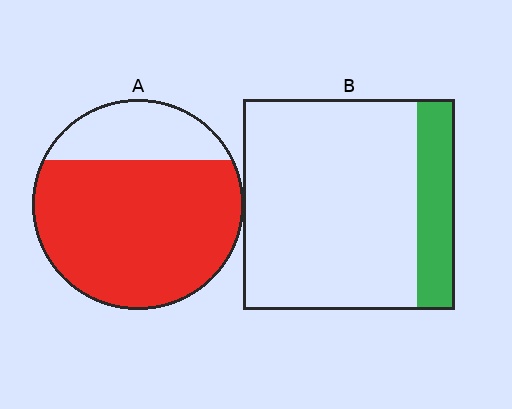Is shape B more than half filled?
No.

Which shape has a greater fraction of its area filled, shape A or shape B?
Shape A.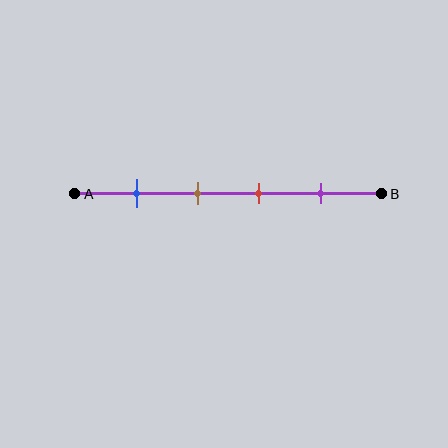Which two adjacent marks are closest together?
The brown and red marks are the closest adjacent pair.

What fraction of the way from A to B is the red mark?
The red mark is approximately 60% (0.6) of the way from A to B.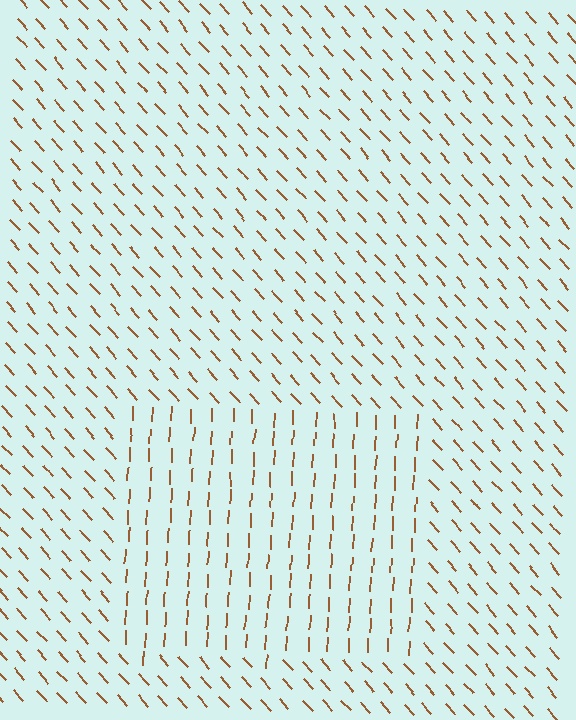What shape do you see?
I see a rectangle.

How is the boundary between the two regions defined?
The boundary is defined purely by a change in line orientation (approximately 45 degrees difference). All lines are the same color and thickness.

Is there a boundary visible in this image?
Yes, there is a texture boundary formed by a change in line orientation.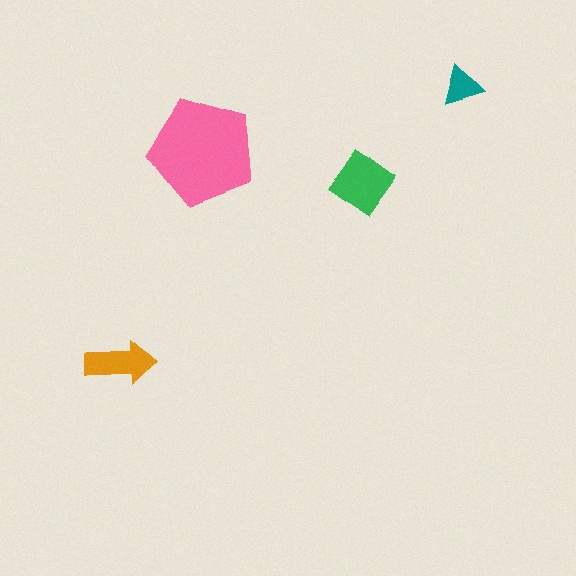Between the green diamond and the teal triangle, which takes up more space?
The green diamond.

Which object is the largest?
The pink pentagon.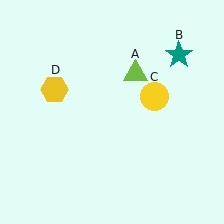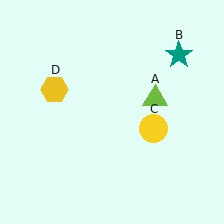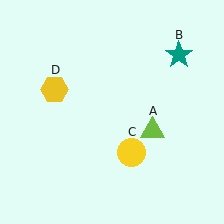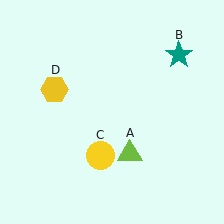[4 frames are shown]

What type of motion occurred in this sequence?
The lime triangle (object A), yellow circle (object C) rotated clockwise around the center of the scene.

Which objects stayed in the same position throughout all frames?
Teal star (object B) and yellow hexagon (object D) remained stationary.